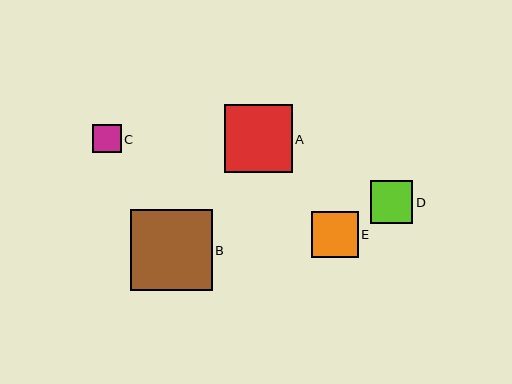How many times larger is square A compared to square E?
Square A is approximately 1.5 times the size of square E.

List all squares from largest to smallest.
From largest to smallest: B, A, E, D, C.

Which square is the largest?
Square B is the largest with a size of approximately 81 pixels.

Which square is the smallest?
Square C is the smallest with a size of approximately 28 pixels.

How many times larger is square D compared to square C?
Square D is approximately 1.5 times the size of square C.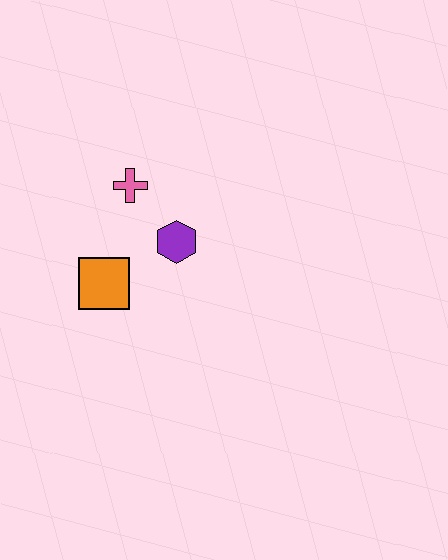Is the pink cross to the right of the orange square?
Yes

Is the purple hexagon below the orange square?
No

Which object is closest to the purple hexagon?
The pink cross is closest to the purple hexagon.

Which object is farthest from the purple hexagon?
The orange square is farthest from the purple hexagon.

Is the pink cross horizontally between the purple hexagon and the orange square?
Yes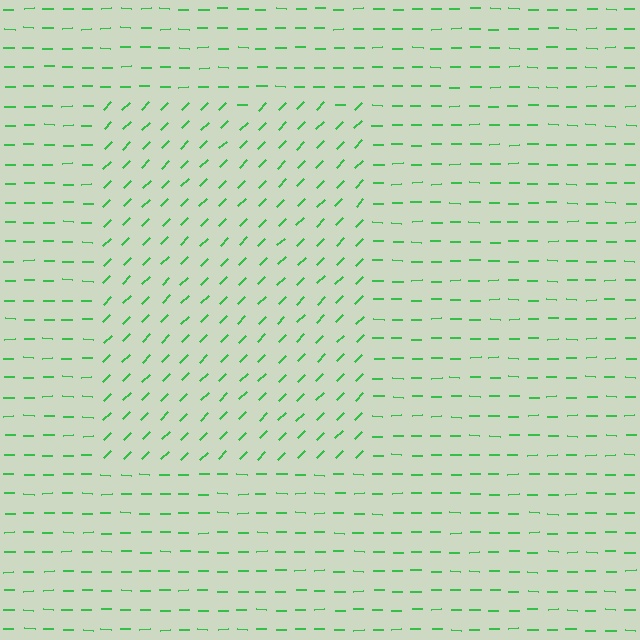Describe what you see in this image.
The image is filled with small green line segments. A rectangle region in the image has lines oriented differently from the surrounding lines, creating a visible texture boundary.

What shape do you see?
I see a rectangle.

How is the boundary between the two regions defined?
The boundary is defined purely by a change in line orientation (approximately 45 degrees difference). All lines are the same color and thickness.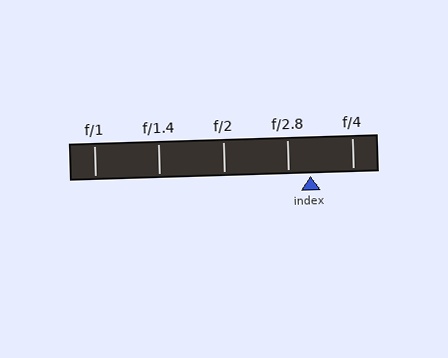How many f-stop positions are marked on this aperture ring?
There are 5 f-stop positions marked.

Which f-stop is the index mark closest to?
The index mark is closest to f/2.8.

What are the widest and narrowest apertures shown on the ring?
The widest aperture shown is f/1 and the narrowest is f/4.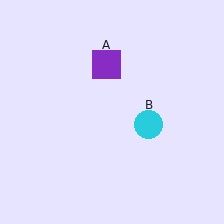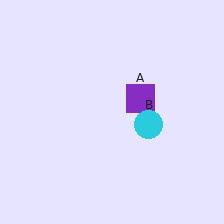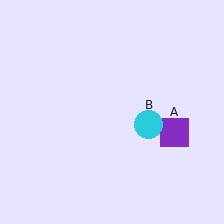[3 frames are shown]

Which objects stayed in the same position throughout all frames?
Cyan circle (object B) remained stationary.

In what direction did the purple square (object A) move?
The purple square (object A) moved down and to the right.